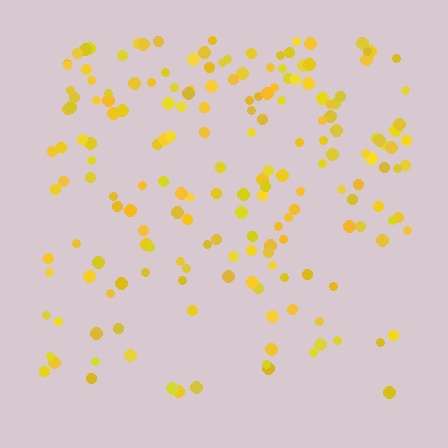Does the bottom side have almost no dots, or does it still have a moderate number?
Still a moderate number, just noticeably fewer than the top.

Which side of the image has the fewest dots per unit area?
The bottom.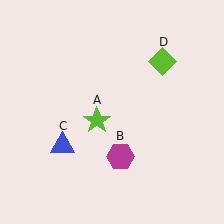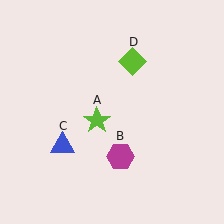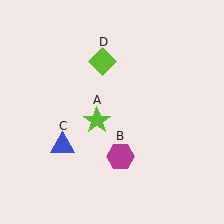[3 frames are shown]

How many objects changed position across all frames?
1 object changed position: lime diamond (object D).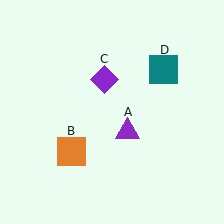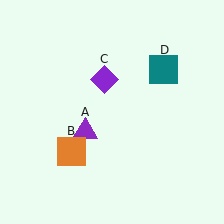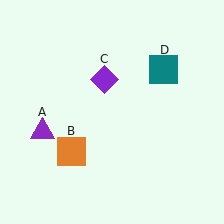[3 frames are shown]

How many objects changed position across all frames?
1 object changed position: purple triangle (object A).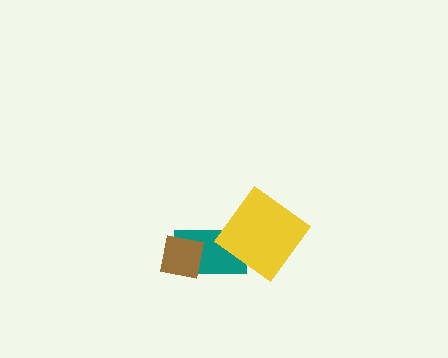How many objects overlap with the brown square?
1 object overlaps with the brown square.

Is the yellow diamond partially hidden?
No, no other shape covers it.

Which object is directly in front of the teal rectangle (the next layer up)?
The brown square is directly in front of the teal rectangle.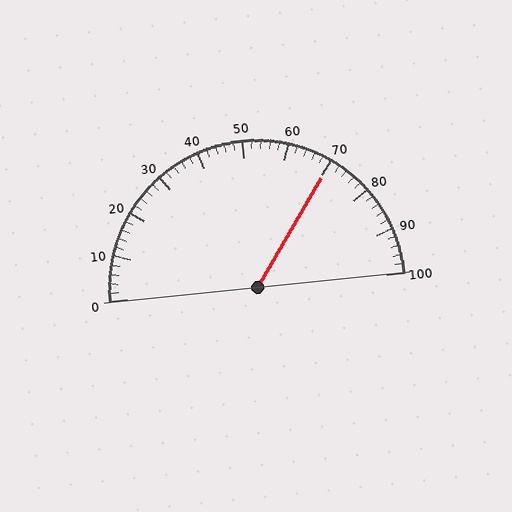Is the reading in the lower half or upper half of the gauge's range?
The reading is in the upper half of the range (0 to 100).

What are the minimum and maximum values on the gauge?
The gauge ranges from 0 to 100.